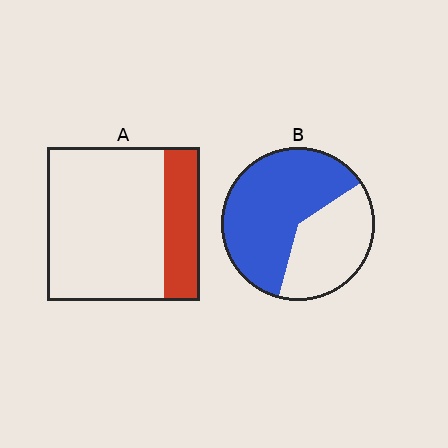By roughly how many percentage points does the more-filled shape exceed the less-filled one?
By roughly 40 percentage points (B over A).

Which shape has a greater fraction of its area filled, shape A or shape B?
Shape B.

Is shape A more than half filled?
No.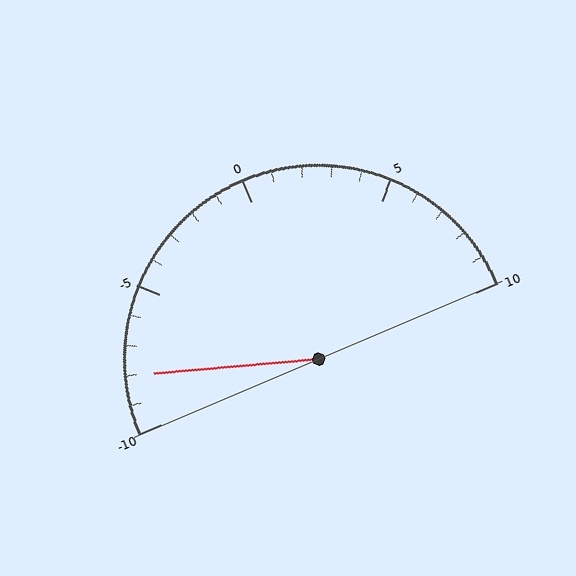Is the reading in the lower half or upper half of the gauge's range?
The reading is in the lower half of the range (-10 to 10).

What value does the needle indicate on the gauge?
The needle indicates approximately -8.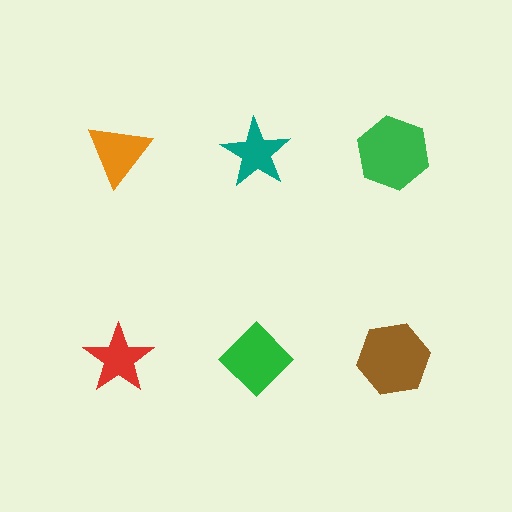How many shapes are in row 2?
3 shapes.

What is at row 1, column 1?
An orange triangle.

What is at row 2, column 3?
A brown hexagon.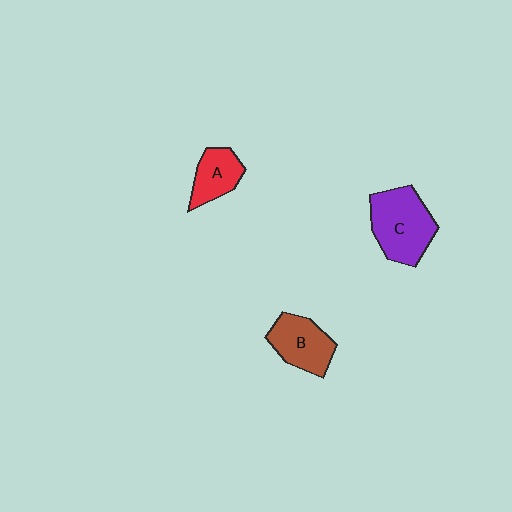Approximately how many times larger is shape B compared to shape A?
Approximately 1.3 times.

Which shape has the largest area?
Shape C (purple).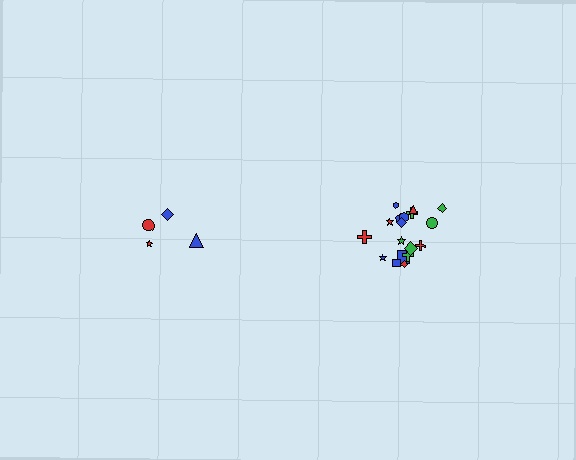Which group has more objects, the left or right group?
The right group.